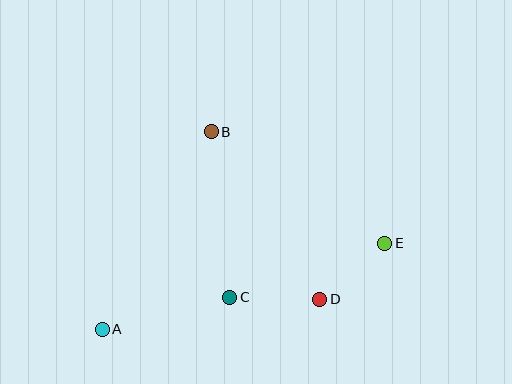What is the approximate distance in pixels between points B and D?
The distance between B and D is approximately 200 pixels.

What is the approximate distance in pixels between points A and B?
The distance between A and B is approximately 225 pixels.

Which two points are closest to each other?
Points D and E are closest to each other.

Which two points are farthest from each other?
Points A and E are farthest from each other.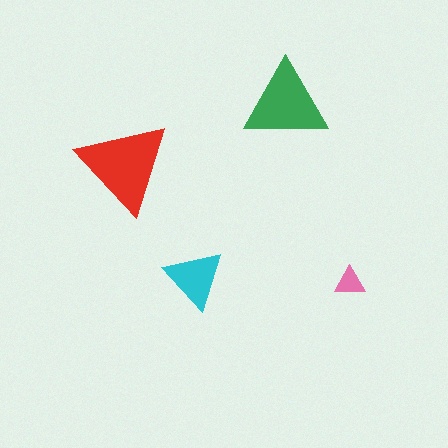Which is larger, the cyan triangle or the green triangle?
The green one.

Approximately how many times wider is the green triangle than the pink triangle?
About 2.5 times wider.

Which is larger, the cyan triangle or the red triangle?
The red one.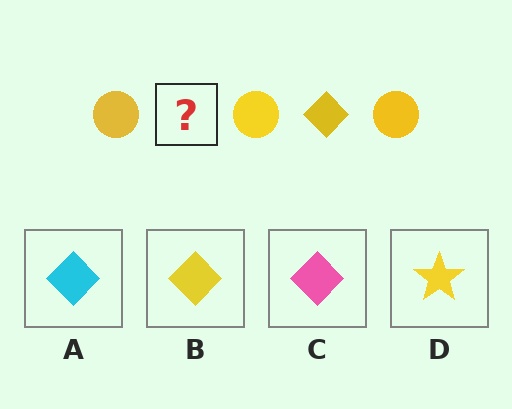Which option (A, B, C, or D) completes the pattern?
B.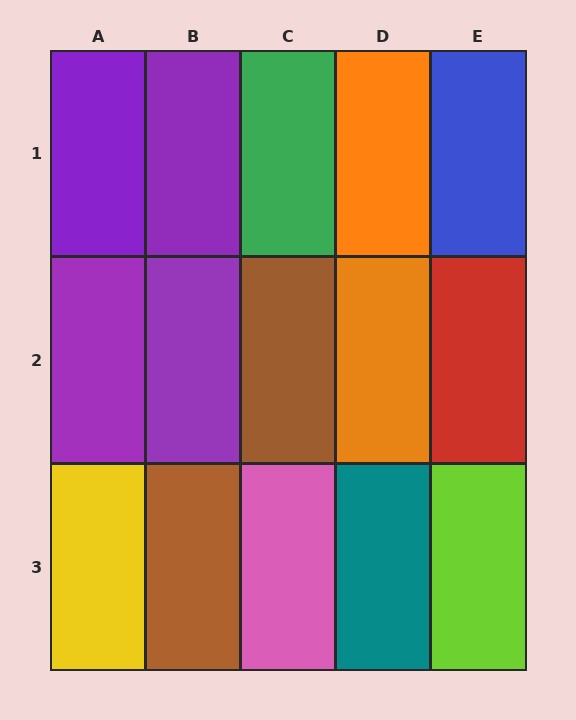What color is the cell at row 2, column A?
Purple.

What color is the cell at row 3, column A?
Yellow.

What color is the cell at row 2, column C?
Brown.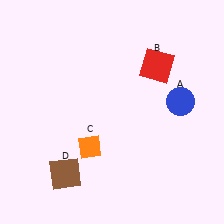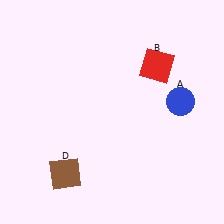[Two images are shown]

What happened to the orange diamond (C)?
The orange diamond (C) was removed in Image 2. It was in the bottom-left area of Image 1.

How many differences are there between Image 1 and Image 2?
There is 1 difference between the two images.